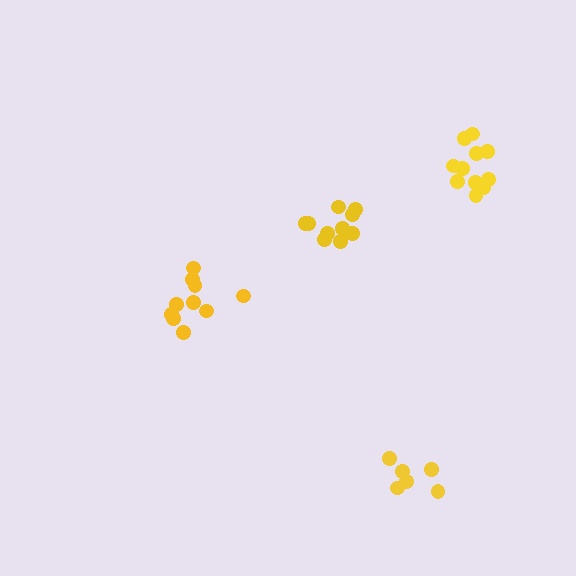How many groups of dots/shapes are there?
There are 4 groups.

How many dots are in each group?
Group 1: 10 dots, Group 2: 10 dots, Group 3: 11 dots, Group 4: 6 dots (37 total).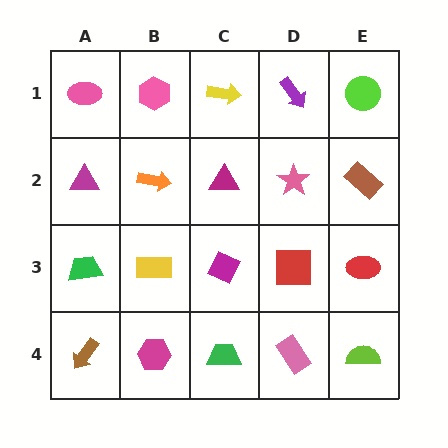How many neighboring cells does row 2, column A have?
3.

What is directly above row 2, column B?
A pink hexagon.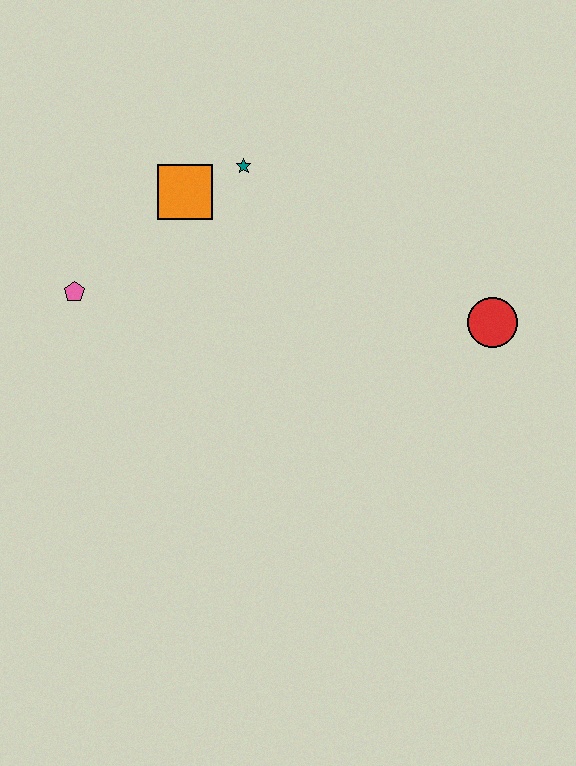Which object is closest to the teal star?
The orange square is closest to the teal star.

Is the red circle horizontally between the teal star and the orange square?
No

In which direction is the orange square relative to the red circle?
The orange square is to the left of the red circle.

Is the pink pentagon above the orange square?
No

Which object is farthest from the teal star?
The red circle is farthest from the teal star.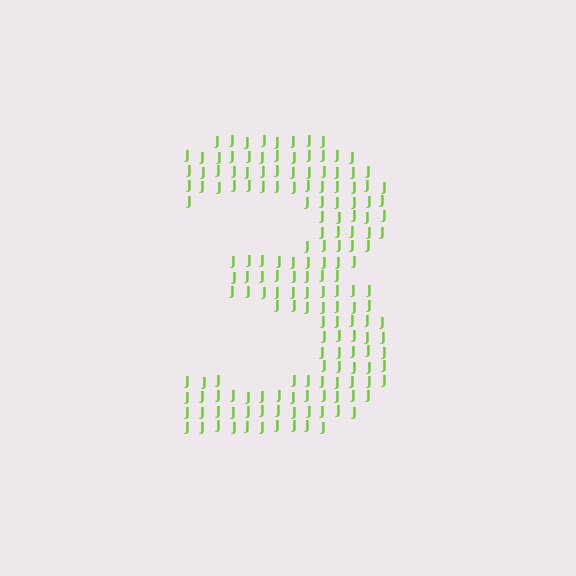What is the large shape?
The large shape is the digit 3.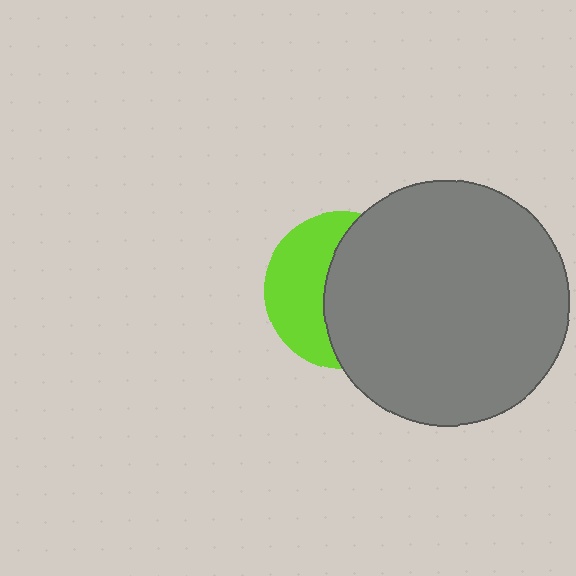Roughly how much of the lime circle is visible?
A small part of it is visible (roughly 42%).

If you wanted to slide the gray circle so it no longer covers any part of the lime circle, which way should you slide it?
Slide it right — that is the most direct way to separate the two shapes.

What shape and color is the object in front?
The object in front is a gray circle.